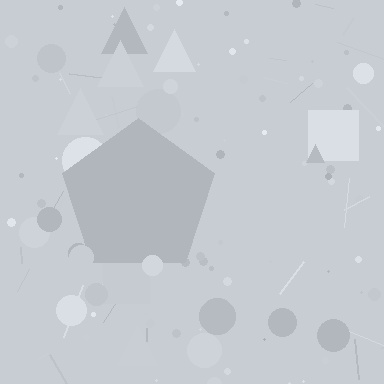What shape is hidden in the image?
A pentagon is hidden in the image.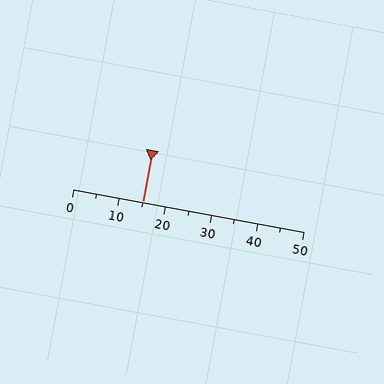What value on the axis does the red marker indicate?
The marker indicates approximately 15.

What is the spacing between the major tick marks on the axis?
The major ticks are spaced 10 apart.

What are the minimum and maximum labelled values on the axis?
The axis runs from 0 to 50.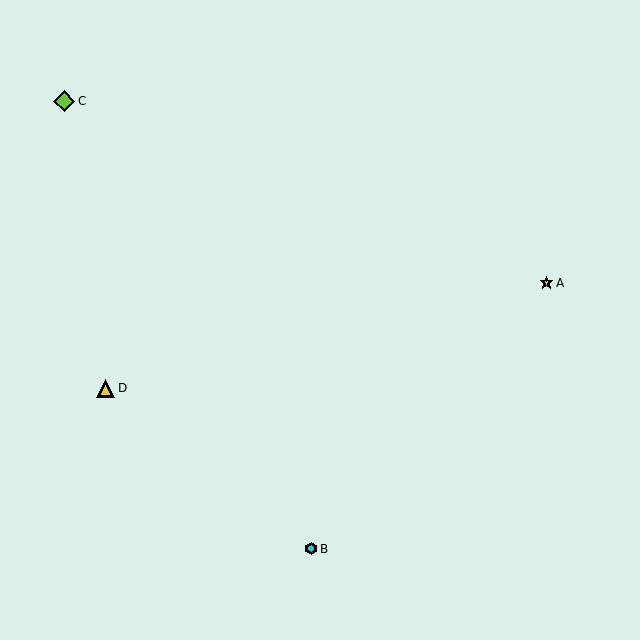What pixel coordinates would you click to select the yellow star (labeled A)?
Click at (546, 283) to select the yellow star A.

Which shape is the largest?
The lime diamond (labeled C) is the largest.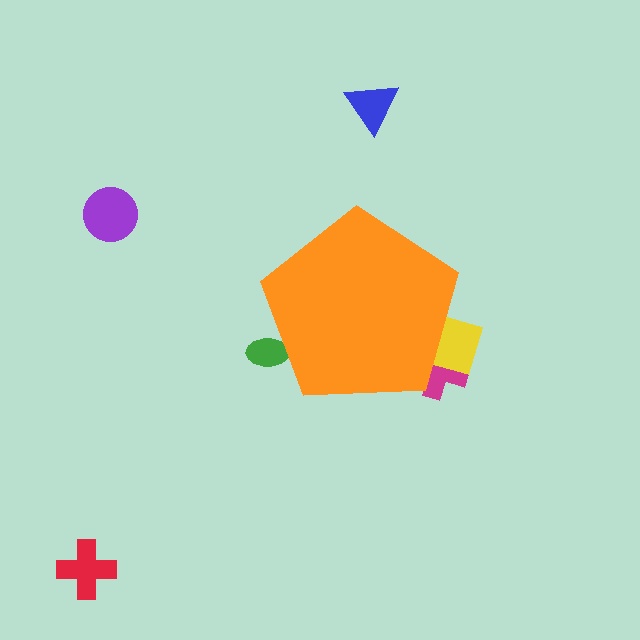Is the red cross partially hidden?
No, the red cross is fully visible.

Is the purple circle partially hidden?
No, the purple circle is fully visible.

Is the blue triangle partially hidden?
No, the blue triangle is fully visible.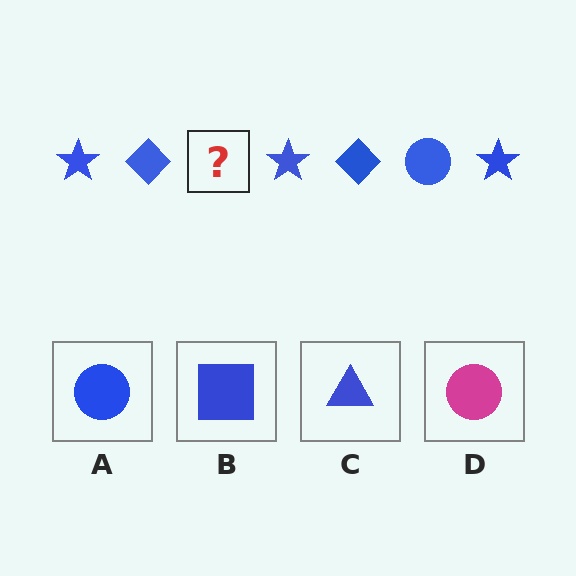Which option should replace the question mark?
Option A.